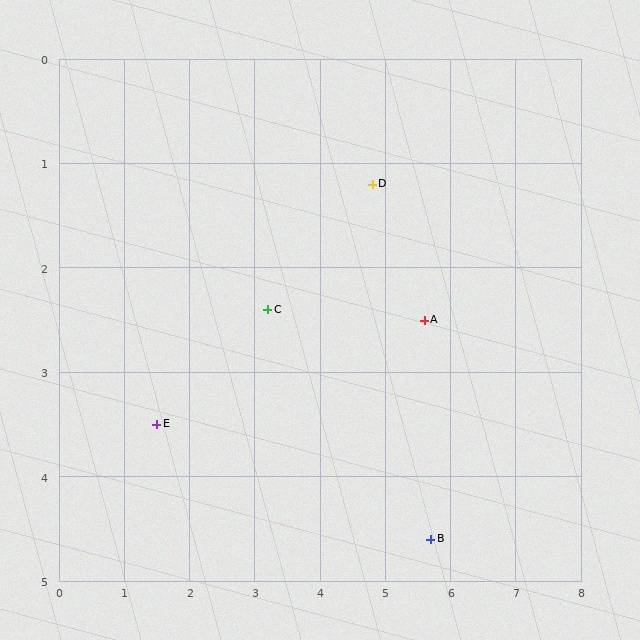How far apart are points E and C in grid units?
Points E and C are about 2.0 grid units apart.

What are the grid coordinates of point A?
Point A is at approximately (5.6, 2.5).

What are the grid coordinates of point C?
Point C is at approximately (3.2, 2.4).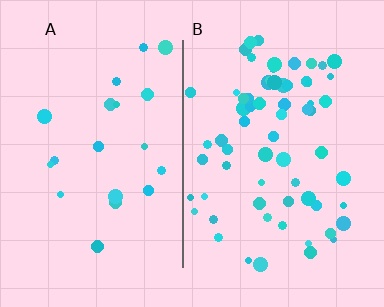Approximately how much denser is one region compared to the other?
Approximately 3.2× — region B over region A.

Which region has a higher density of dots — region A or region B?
B (the right).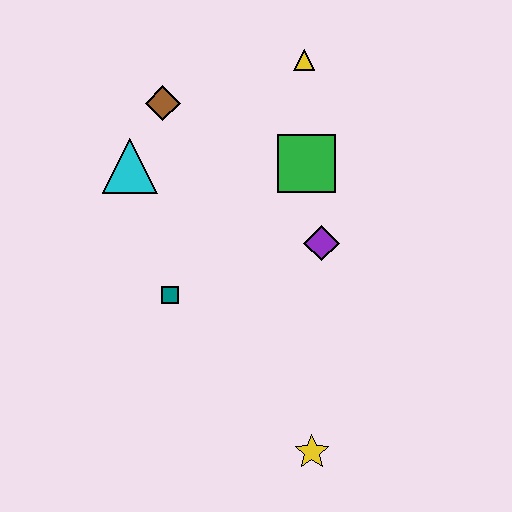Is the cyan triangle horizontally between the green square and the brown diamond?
No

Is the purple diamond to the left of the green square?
No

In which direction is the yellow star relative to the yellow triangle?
The yellow star is below the yellow triangle.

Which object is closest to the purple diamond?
The green square is closest to the purple diamond.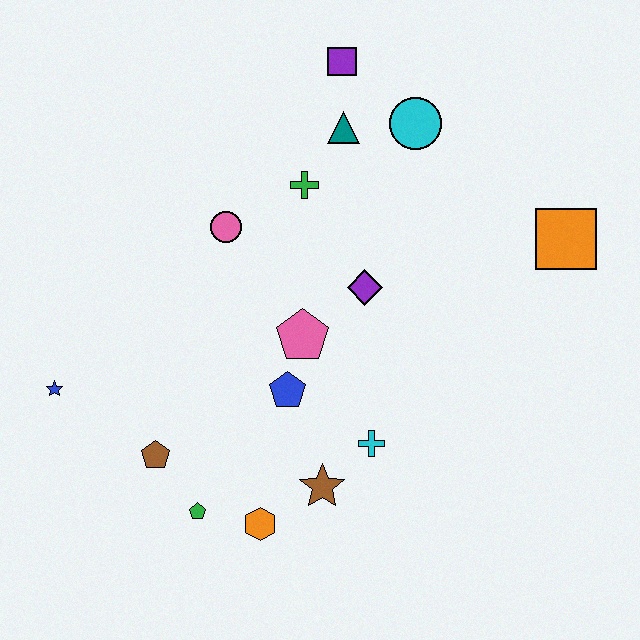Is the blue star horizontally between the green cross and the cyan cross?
No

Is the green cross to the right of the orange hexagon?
Yes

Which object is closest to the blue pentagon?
The pink pentagon is closest to the blue pentagon.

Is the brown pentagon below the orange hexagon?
No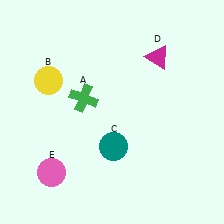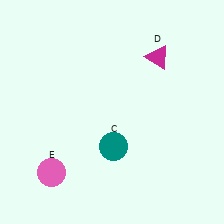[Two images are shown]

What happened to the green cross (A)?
The green cross (A) was removed in Image 2. It was in the top-left area of Image 1.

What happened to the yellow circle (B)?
The yellow circle (B) was removed in Image 2. It was in the top-left area of Image 1.